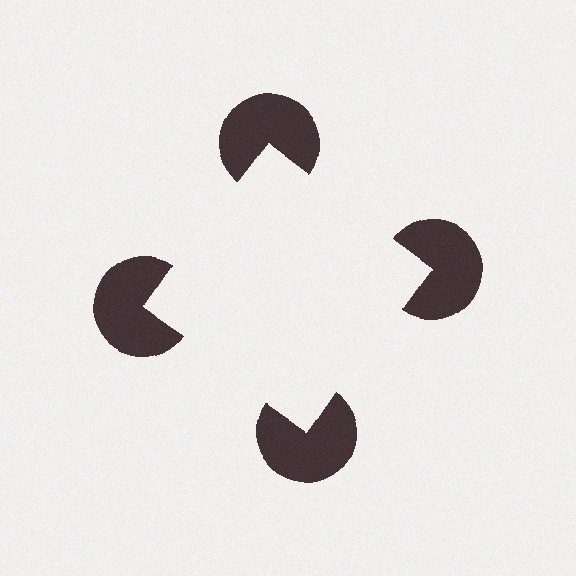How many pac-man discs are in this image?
There are 4 — one at each vertex of the illusory square.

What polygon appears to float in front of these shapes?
An illusory square — its edges are inferred from the aligned wedge cuts in the pac-man discs, not physically drawn.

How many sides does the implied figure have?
4 sides.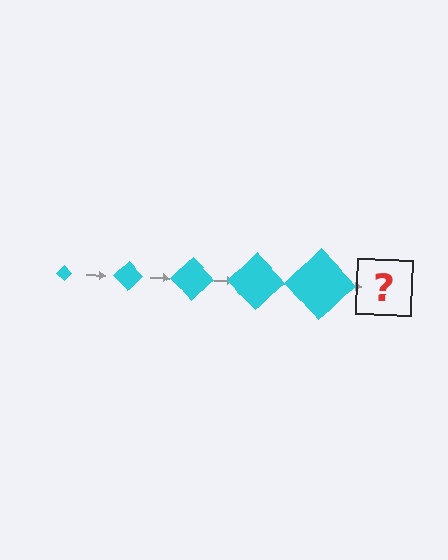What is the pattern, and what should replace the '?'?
The pattern is that the diamond gets progressively larger each step. The '?' should be a cyan diamond, larger than the previous one.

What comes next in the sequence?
The next element should be a cyan diamond, larger than the previous one.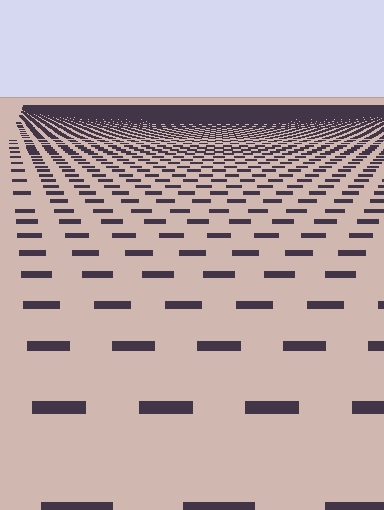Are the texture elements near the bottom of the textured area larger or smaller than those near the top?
Larger. Near the bottom, elements are closer to the viewer and appear at a bigger on-screen size.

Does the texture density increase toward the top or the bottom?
Density increases toward the top.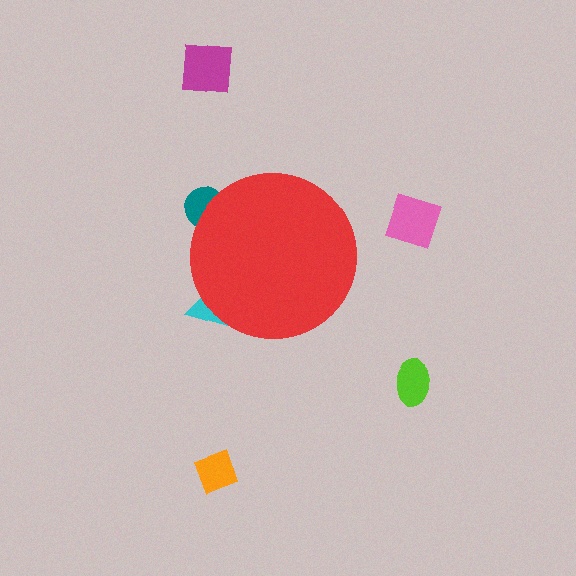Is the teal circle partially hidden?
Yes, the teal circle is partially hidden behind the red circle.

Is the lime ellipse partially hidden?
No, the lime ellipse is fully visible.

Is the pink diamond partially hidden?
No, the pink diamond is fully visible.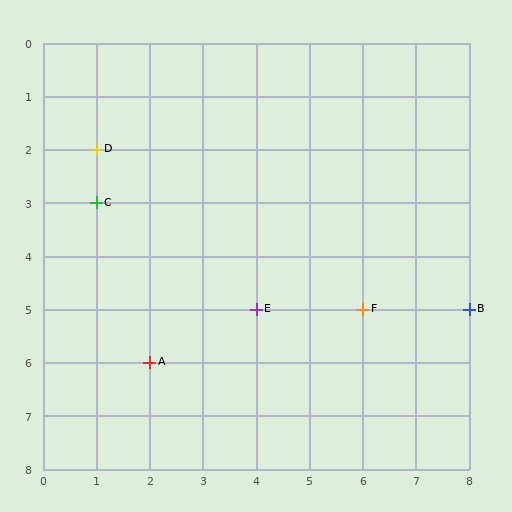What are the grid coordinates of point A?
Point A is at grid coordinates (2, 6).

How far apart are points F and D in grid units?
Points F and D are 5 columns and 3 rows apart (about 5.8 grid units diagonally).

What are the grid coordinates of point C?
Point C is at grid coordinates (1, 3).